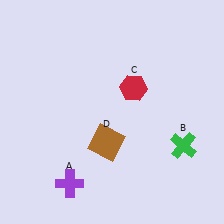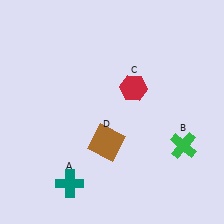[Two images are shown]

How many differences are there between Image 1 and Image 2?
There is 1 difference between the two images.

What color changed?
The cross (A) changed from purple in Image 1 to teal in Image 2.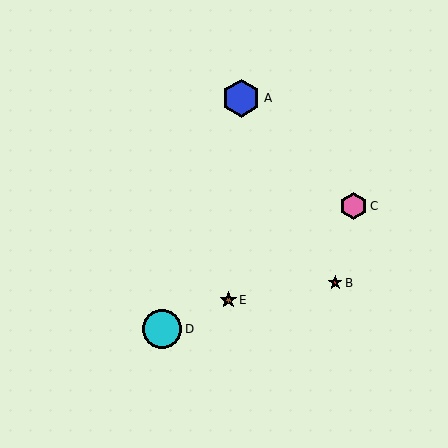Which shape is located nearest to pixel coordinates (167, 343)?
The cyan circle (labeled D) at (162, 329) is nearest to that location.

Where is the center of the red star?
The center of the red star is at (335, 283).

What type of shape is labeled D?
Shape D is a cyan circle.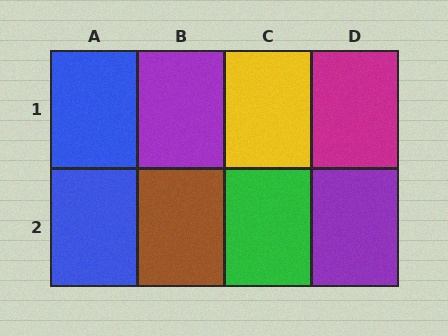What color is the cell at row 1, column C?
Yellow.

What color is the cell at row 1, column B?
Purple.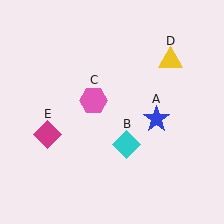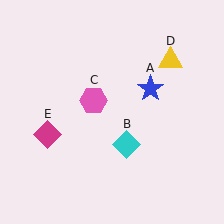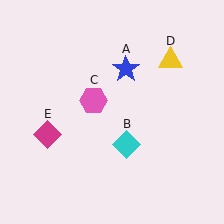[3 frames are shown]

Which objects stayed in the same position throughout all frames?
Cyan diamond (object B) and pink hexagon (object C) and yellow triangle (object D) and magenta diamond (object E) remained stationary.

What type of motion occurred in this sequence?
The blue star (object A) rotated counterclockwise around the center of the scene.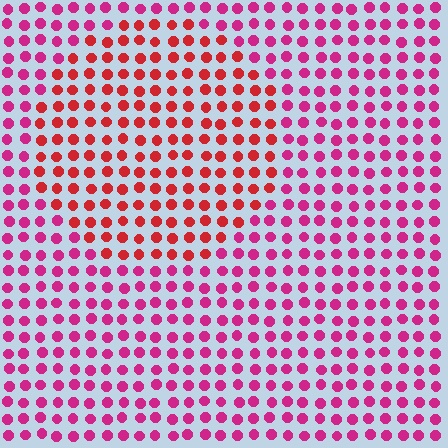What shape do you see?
I see a circle.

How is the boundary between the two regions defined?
The boundary is defined purely by a slight shift in hue (about 32 degrees). Spacing, size, and orientation are identical on both sides.